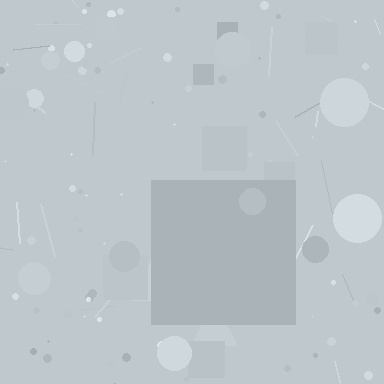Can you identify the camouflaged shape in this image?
The camouflaged shape is a square.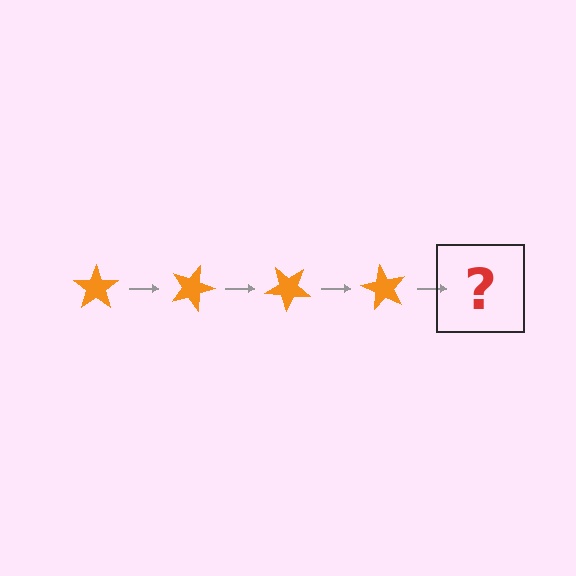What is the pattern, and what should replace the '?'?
The pattern is that the star rotates 20 degrees each step. The '?' should be an orange star rotated 80 degrees.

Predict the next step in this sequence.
The next step is an orange star rotated 80 degrees.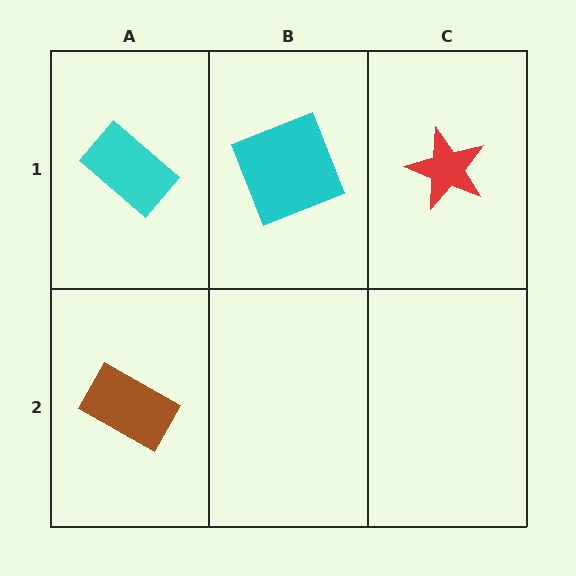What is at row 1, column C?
A red star.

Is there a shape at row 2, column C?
No, that cell is empty.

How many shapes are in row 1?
3 shapes.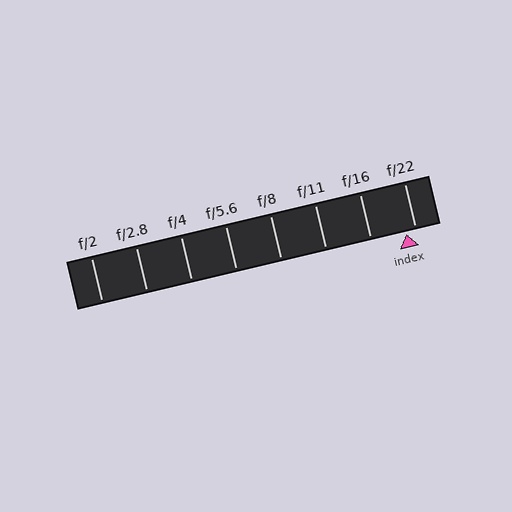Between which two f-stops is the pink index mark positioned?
The index mark is between f/16 and f/22.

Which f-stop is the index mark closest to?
The index mark is closest to f/22.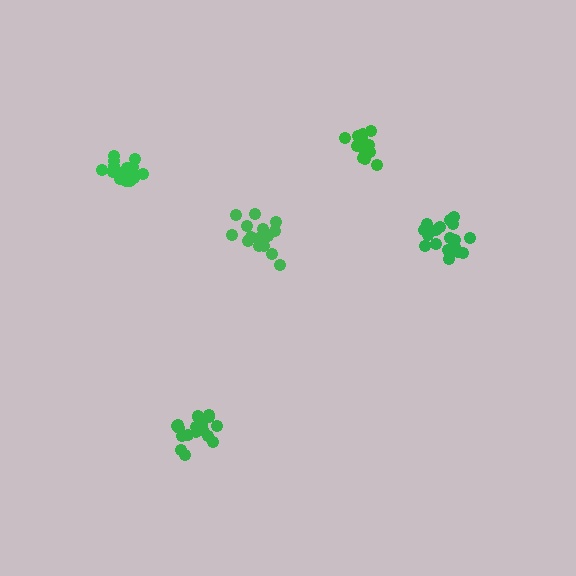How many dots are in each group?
Group 1: 19 dots, Group 2: 17 dots, Group 3: 14 dots, Group 4: 16 dots, Group 5: 19 dots (85 total).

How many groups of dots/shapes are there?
There are 5 groups.